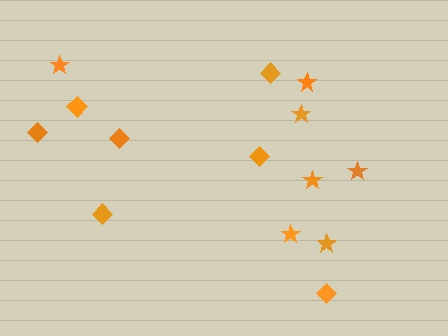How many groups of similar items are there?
There are 2 groups: one group of diamonds (7) and one group of stars (7).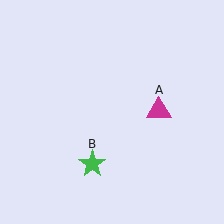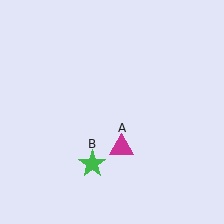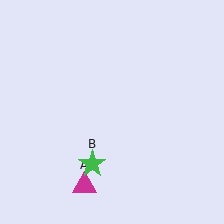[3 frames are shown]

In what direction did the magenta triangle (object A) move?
The magenta triangle (object A) moved down and to the left.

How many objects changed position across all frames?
1 object changed position: magenta triangle (object A).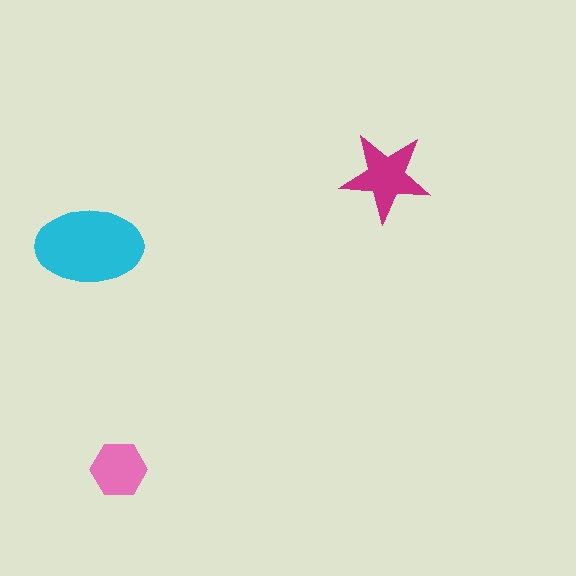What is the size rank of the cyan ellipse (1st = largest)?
1st.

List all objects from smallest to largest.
The pink hexagon, the magenta star, the cyan ellipse.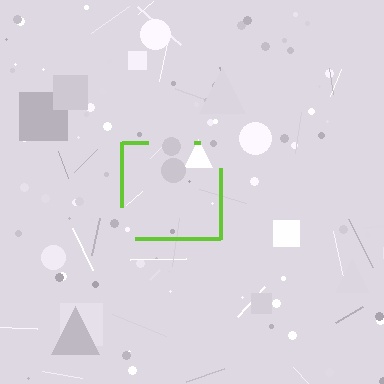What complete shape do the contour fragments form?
The contour fragments form a square.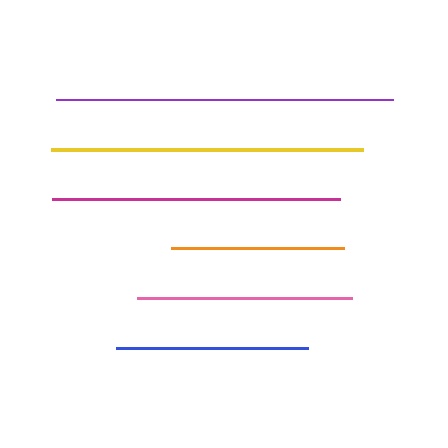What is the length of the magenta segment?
The magenta segment is approximately 287 pixels long.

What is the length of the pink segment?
The pink segment is approximately 214 pixels long.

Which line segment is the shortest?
The orange line is the shortest at approximately 173 pixels.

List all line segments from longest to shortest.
From longest to shortest: purple, yellow, magenta, pink, blue, orange.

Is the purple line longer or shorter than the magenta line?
The purple line is longer than the magenta line.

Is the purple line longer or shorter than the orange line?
The purple line is longer than the orange line.